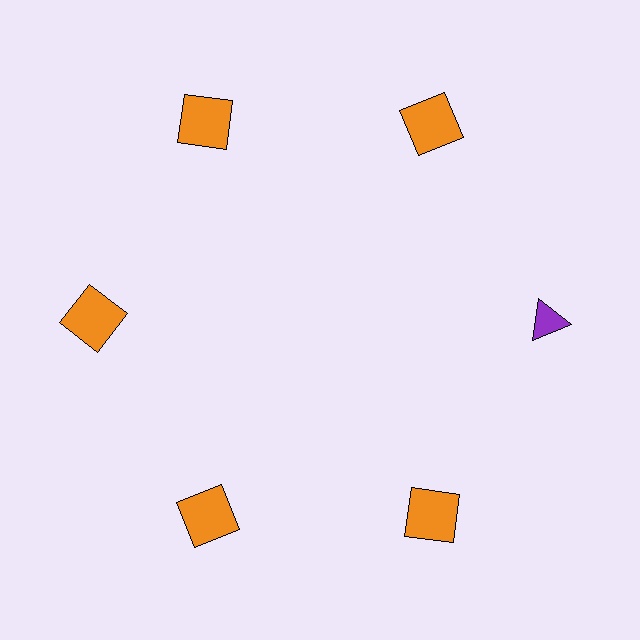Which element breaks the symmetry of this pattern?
The purple triangle at roughly the 3 o'clock position breaks the symmetry. All other shapes are orange squares.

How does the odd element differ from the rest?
It differs in both color (purple instead of orange) and shape (triangle instead of square).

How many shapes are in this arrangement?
There are 6 shapes arranged in a ring pattern.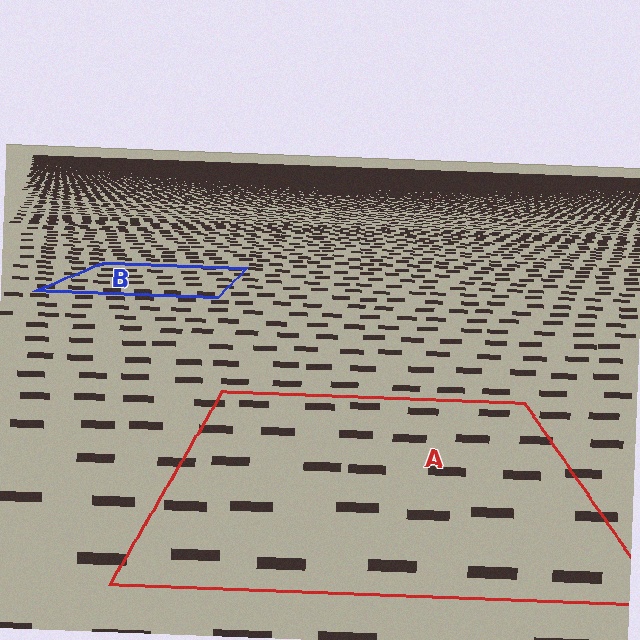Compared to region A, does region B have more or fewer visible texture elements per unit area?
Region B has more texture elements per unit area — they are packed more densely because it is farther away.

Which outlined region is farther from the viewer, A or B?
Region B is farther from the viewer — the texture elements inside it appear smaller and more densely packed.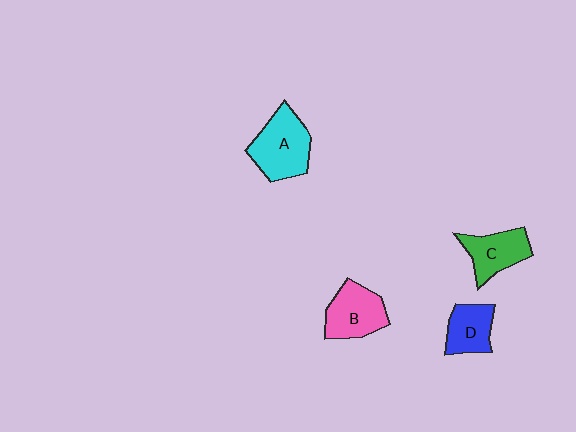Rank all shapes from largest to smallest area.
From largest to smallest: A (cyan), B (pink), C (green), D (blue).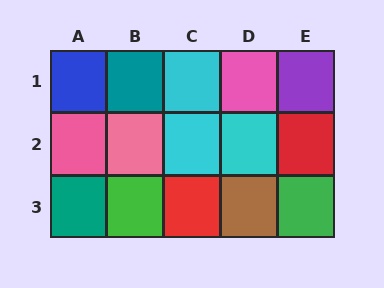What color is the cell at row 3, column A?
Teal.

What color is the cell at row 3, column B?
Green.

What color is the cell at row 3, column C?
Red.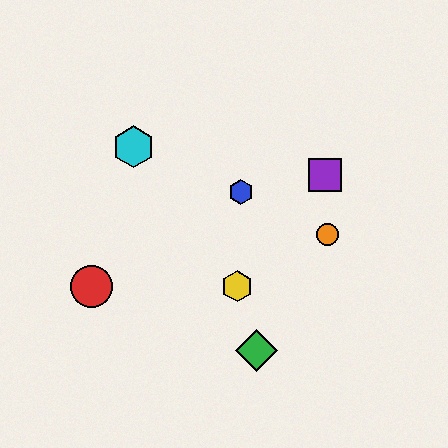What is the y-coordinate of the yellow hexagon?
The yellow hexagon is at y≈286.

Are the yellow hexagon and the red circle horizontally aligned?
Yes, both are at y≈286.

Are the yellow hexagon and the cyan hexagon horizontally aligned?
No, the yellow hexagon is at y≈286 and the cyan hexagon is at y≈147.